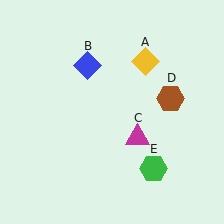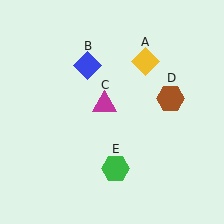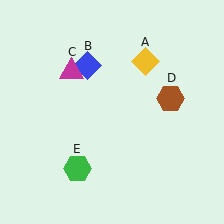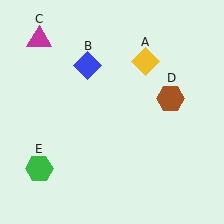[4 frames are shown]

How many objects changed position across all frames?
2 objects changed position: magenta triangle (object C), green hexagon (object E).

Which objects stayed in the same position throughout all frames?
Yellow diamond (object A) and blue diamond (object B) and brown hexagon (object D) remained stationary.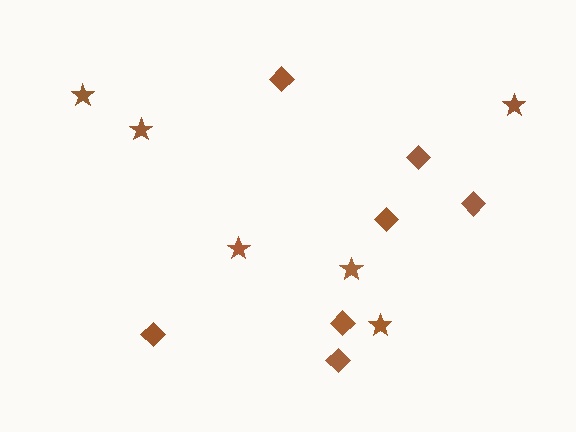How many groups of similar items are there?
There are 2 groups: one group of diamonds (7) and one group of stars (6).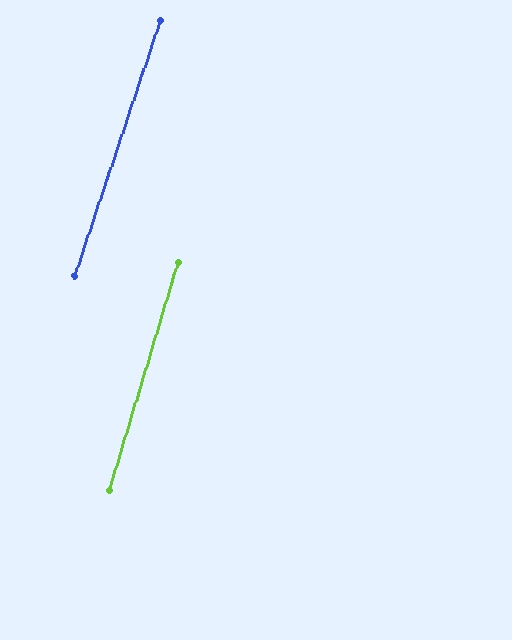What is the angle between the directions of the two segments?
Approximately 2 degrees.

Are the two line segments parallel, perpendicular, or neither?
Parallel — their directions differ by only 1.8°.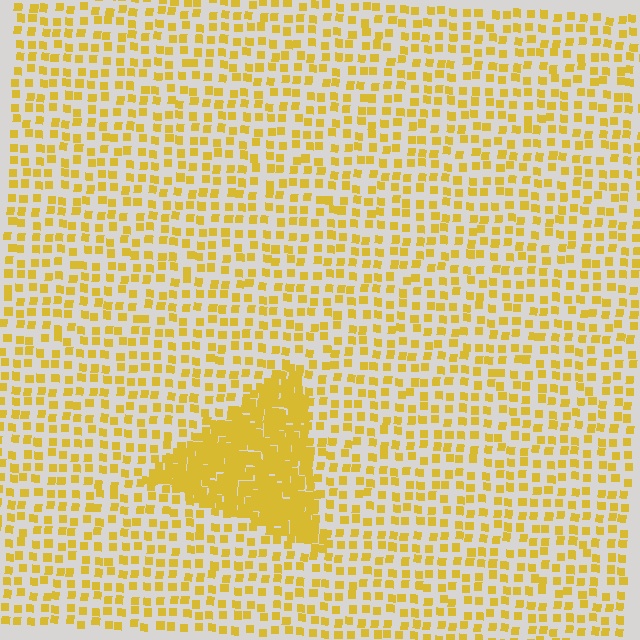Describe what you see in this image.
The image contains small yellow elements arranged at two different densities. A triangle-shaped region is visible where the elements are more densely packed than the surrounding area.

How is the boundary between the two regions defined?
The boundary is defined by a change in element density (approximately 2.9x ratio). All elements are the same color, size, and shape.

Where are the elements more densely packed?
The elements are more densely packed inside the triangle boundary.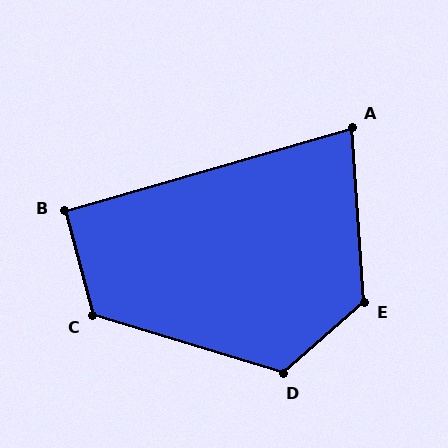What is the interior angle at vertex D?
Approximately 122 degrees (obtuse).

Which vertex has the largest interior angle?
E, at approximately 127 degrees.